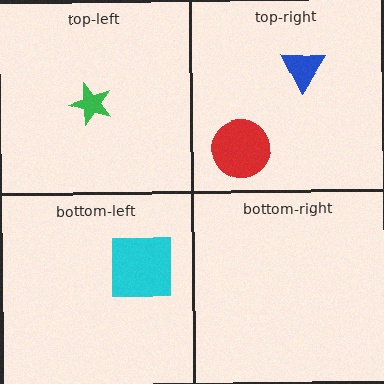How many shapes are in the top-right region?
2.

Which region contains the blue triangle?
The top-right region.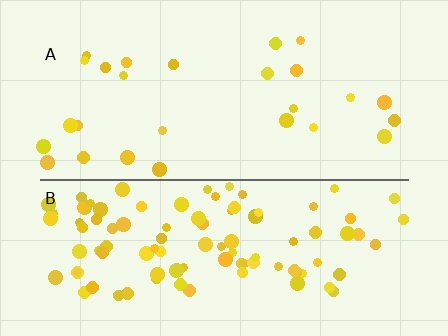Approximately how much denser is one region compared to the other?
Approximately 3.8× — region B over region A.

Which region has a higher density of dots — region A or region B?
B (the bottom).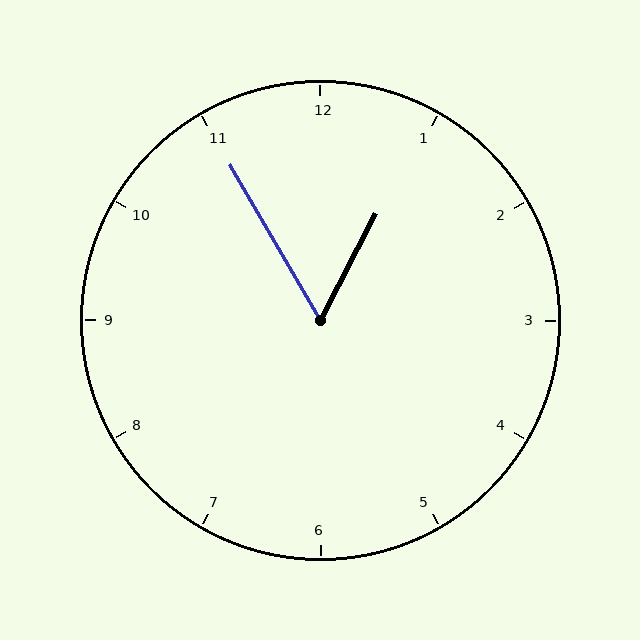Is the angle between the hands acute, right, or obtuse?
It is acute.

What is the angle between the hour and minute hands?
Approximately 58 degrees.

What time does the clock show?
12:55.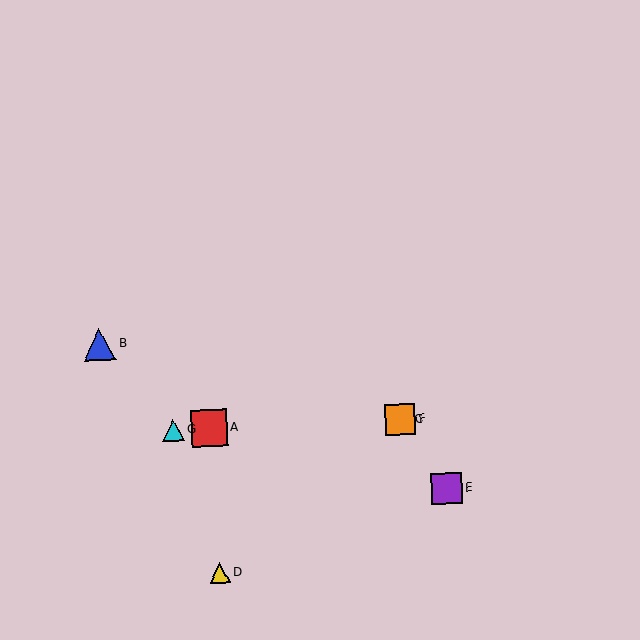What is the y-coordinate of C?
Object C is at y≈420.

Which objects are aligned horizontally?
Objects A, C, F, G are aligned horizontally.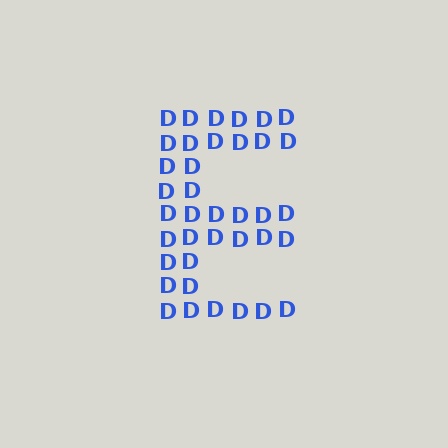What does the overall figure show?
The overall figure shows the letter E.